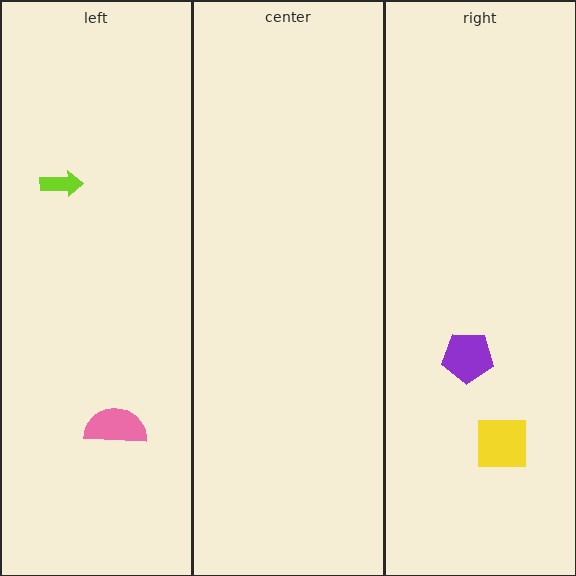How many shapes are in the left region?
2.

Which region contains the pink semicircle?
The left region.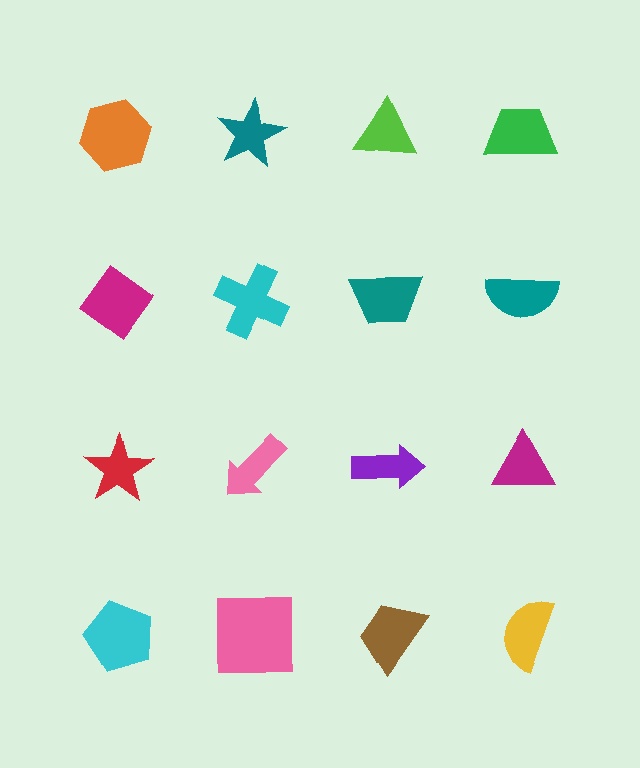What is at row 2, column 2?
A cyan cross.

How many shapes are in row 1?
4 shapes.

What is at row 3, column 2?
A pink arrow.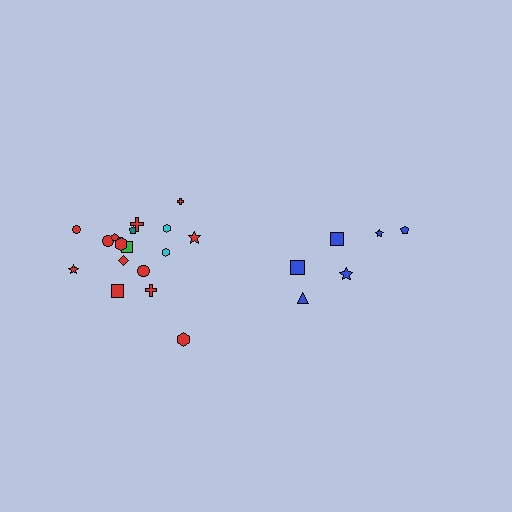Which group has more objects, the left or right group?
The left group.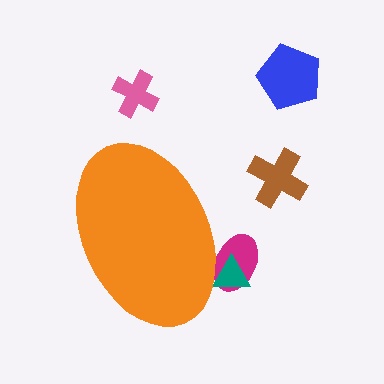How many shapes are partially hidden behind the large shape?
2 shapes are partially hidden.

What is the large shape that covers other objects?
An orange ellipse.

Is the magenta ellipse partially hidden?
Yes, the magenta ellipse is partially hidden behind the orange ellipse.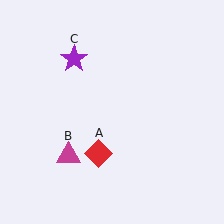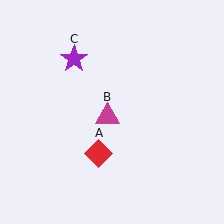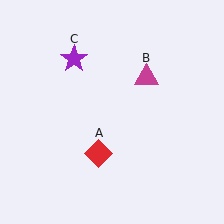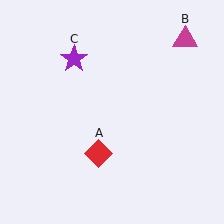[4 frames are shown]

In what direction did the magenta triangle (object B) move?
The magenta triangle (object B) moved up and to the right.